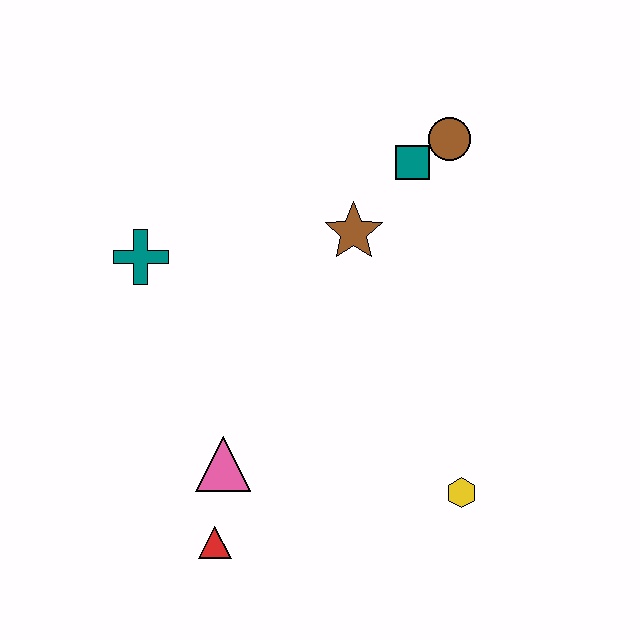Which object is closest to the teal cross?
The brown star is closest to the teal cross.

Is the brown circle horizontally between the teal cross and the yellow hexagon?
Yes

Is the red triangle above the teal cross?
No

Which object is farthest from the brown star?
The red triangle is farthest from the brown star.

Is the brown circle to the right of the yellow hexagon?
No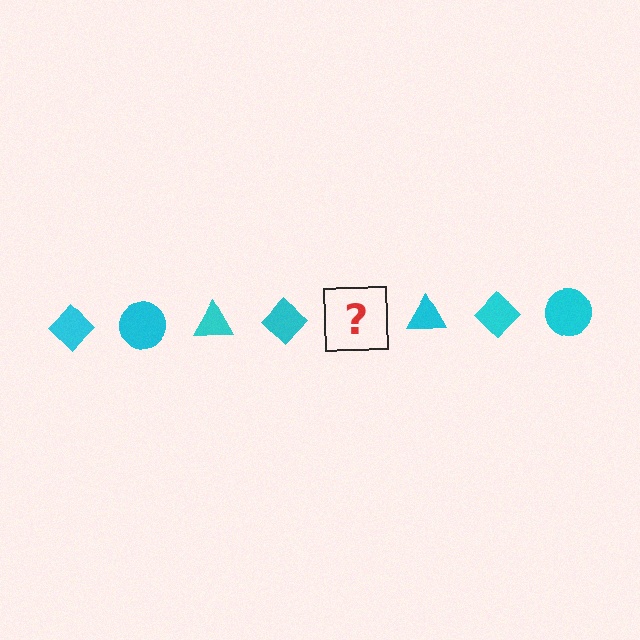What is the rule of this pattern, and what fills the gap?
The rule is that the pattern cycles through diamond, circle, triangle shapes in cyan. The gap should be filled with a cyan circle.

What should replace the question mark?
The question mark should be replaced with a cyan circle.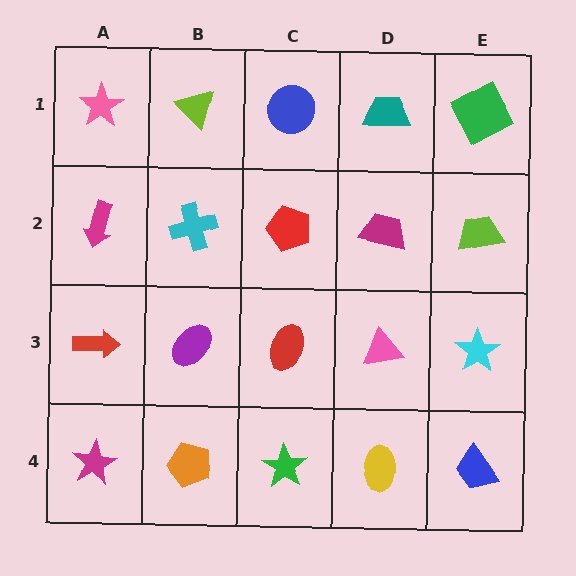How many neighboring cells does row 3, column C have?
4.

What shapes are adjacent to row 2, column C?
A blue circle (row 1, column C), a red ellipse (row 3, column C), a cyan cross (row 2, column B), a magenta trapezoid (row 2, column D).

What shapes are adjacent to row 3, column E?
A lime trapezoid (row 2, column E), a blue trapezoid (row 4, column E), a pink triangle (row 3, column D).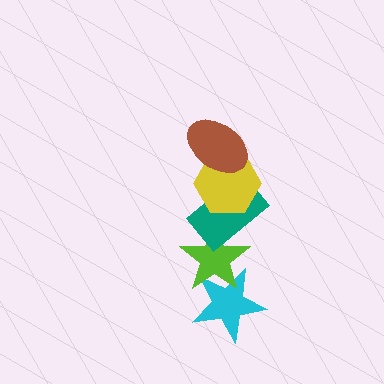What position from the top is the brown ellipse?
The brown ellipse is 1st from the top.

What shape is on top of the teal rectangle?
The yellow hexagon is on top of the teal rectangle.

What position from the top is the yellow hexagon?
The yellow hexagon is 2nd from the top.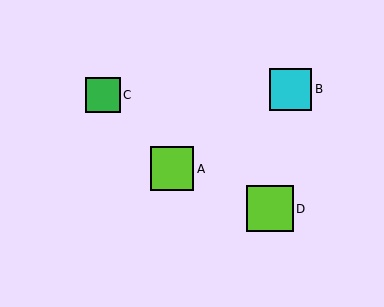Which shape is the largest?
The lime square (labeled D) is the largest.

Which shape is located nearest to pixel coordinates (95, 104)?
The green square (labeled C) at (103, 95) is nearest to that location.